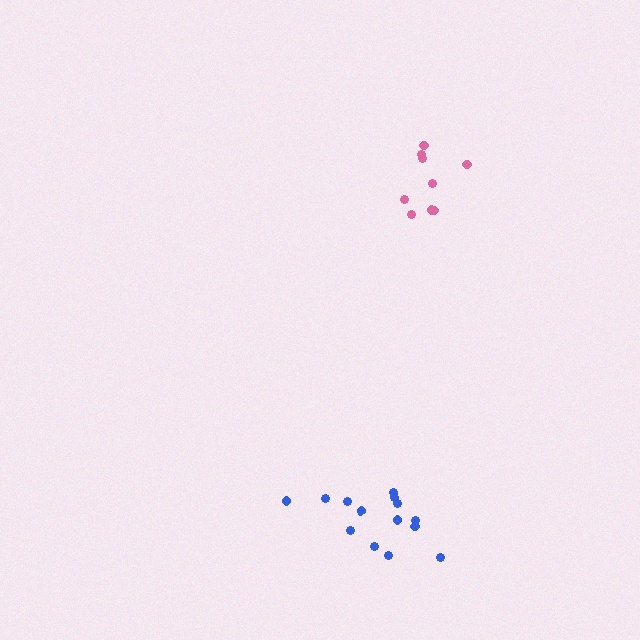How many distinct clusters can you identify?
There are 2 distinct clusters.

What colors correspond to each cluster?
The clusters are colored: pink, blue.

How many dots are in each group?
Group 1: 9 dots, Group 2: 14 dots (23 total).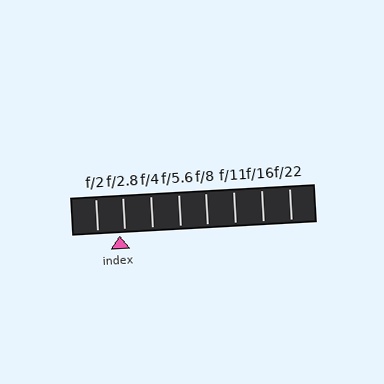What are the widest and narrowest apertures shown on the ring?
The widest aperture shown is f/2 and the narrowest is f/22.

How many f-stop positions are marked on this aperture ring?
There are 8 f-stop positions marked.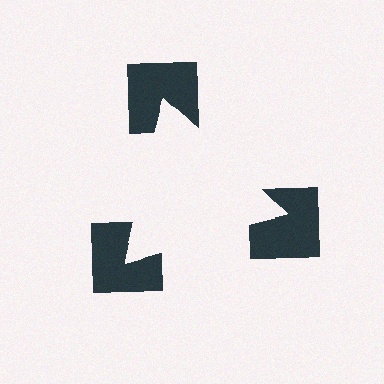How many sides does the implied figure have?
3 sides.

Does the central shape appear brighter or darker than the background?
It typically appears slightly brighter than the background, even though no actual brightness change is drawn.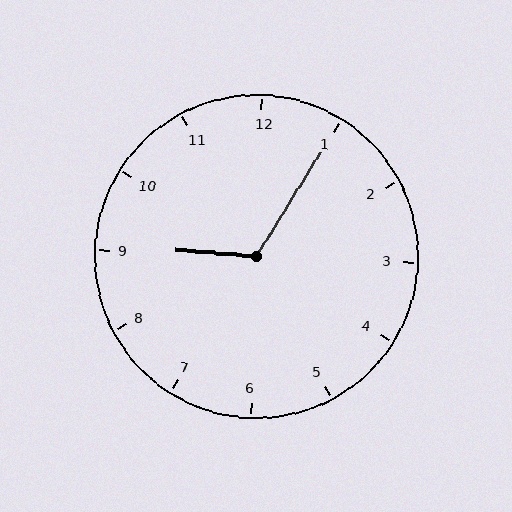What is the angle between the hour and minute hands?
Approximately 118 degrees.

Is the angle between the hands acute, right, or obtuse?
It is obtuse.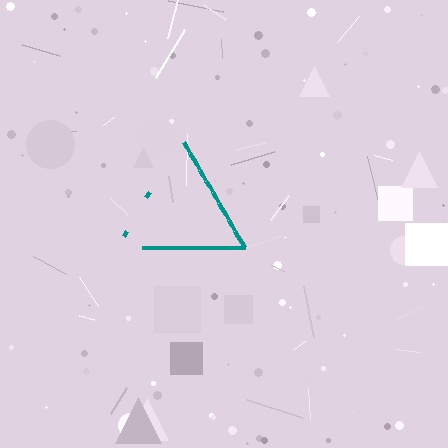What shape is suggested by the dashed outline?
The dashed outline suggests a triangle.